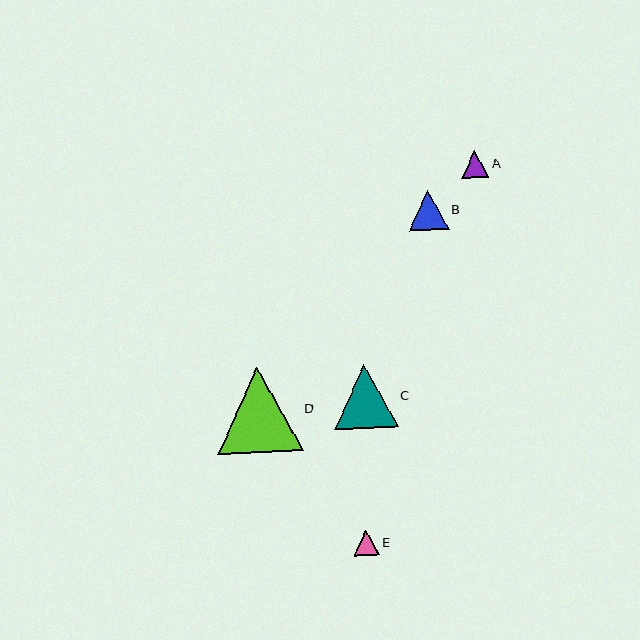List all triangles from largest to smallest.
From largest to smallest: D, C, B, A, E.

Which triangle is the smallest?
Triangle E is the smallest with a size of approximately 25 pixels.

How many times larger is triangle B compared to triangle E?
Triangle B is approximately 1.6 times the size of triangle E.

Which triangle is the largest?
Triangle D is the largest with a size of approximately 85 pixels.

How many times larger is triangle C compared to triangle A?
Triangle C is approximately 2.4 times the size of triangle A.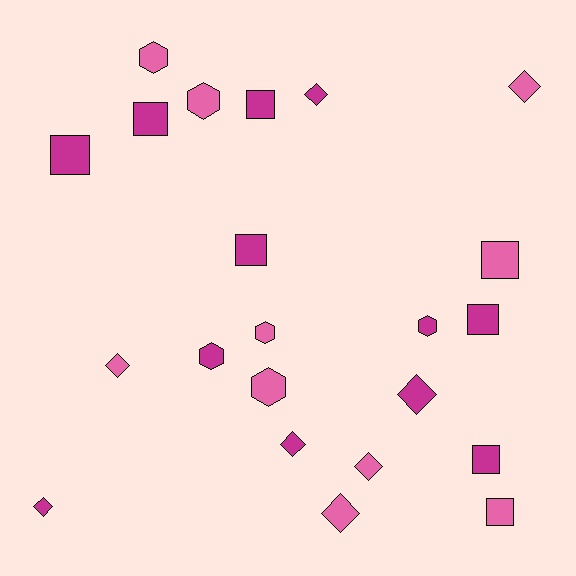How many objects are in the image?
There are 22 objects.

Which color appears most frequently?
Magenta, with 12 objects.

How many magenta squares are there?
There are 6 magenta squares.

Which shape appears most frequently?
Diamond, with 8 objects.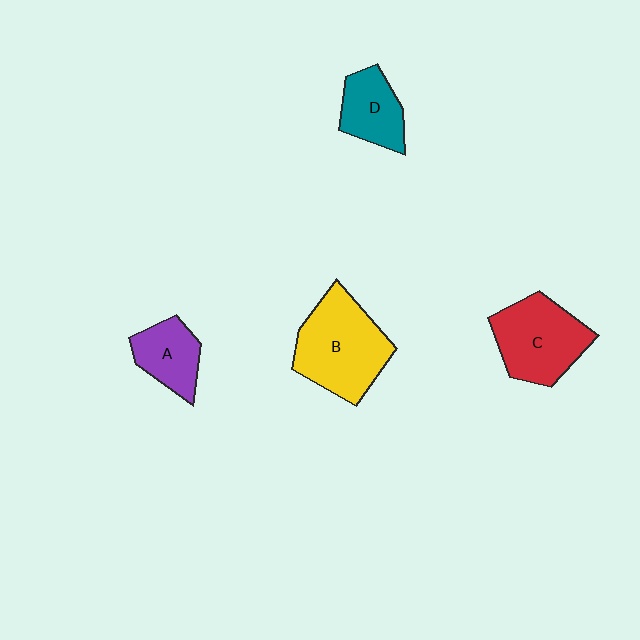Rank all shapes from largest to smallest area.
From largest to smallest: B (yellow), C (red), D (teal), A (purple).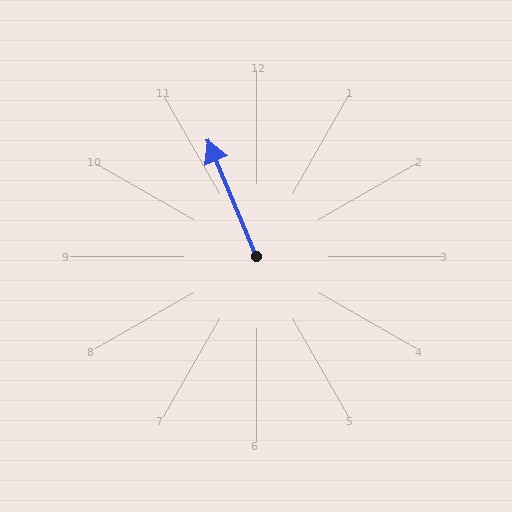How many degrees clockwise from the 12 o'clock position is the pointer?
Approximately 337 degrees.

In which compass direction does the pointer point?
Northwest.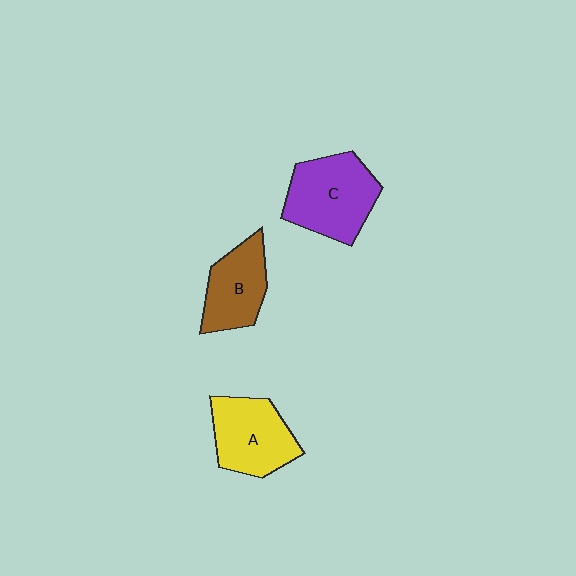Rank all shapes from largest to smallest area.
From largest to smallest: C (purple), A (yellow), B (brown).